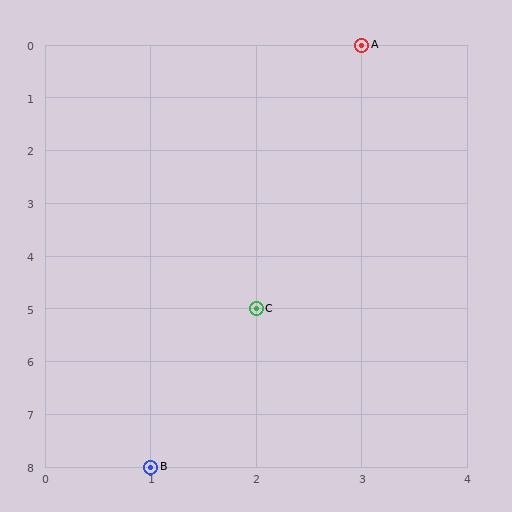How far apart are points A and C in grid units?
Points A and C are 1 column and 5 rows apart (about 5.1 grid units diagonally).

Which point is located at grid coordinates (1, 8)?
Point B is at (1, 8).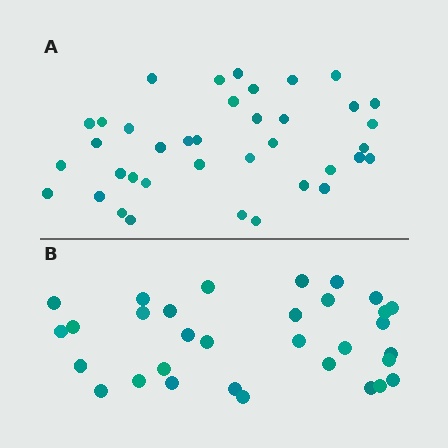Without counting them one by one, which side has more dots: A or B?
Region A (the top region) has more dots.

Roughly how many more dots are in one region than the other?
Region A has about 6 more dots than region B.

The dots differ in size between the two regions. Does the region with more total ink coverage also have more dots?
No. Region B has more total ink coverage because its dots are larger, but region A actually contains more individual dots. Total area can be misleading — the number of items is what matters here.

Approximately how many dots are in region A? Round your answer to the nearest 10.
About 40 dots. (The exact count is 38, which rounds to 40.)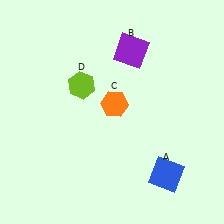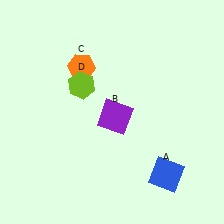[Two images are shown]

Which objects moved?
The objects that moved are: the purple square (B), the orange hexagon (C).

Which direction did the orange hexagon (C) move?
The orange hexagon (C) moved up.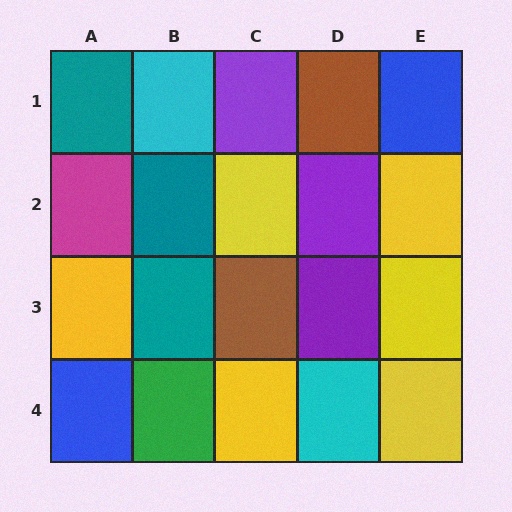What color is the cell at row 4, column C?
Yellow.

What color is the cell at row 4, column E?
Yellow.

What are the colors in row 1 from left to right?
Teal, cyan, purple, brown, blue.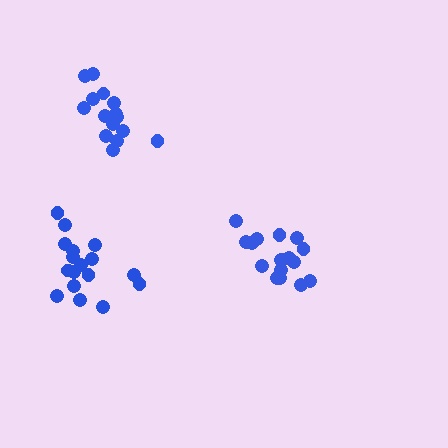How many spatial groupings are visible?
There are 3 spatial groupings.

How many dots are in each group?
Group 1: 17 dots, Group 2: 17 dots, Group 3: 17 dots (51 total).